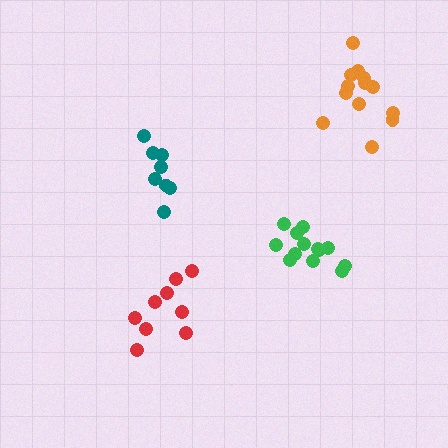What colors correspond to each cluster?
The clusters are colored: green, orange, teal, red.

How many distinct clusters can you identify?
There are 4 distinct clusters.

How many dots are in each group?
Group 1: 13 dots, Group 2: 13 dots, Group 3: 8 dots, Group 4: 9 dots (43 total).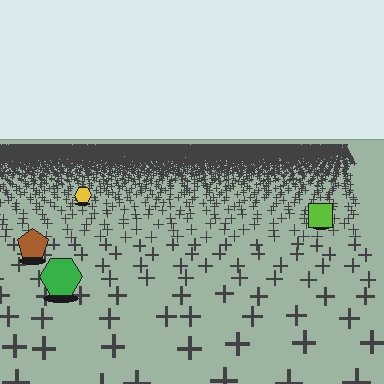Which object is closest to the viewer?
The green hexagon is closest. The texture marks near it are larger and more spread out.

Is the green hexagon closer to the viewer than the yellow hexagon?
Yes. The green hexagon is closer — you can tell from the texture gradient: the ground texture is coarser near it.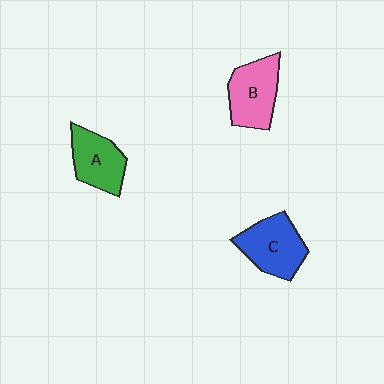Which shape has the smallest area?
Shape A (green).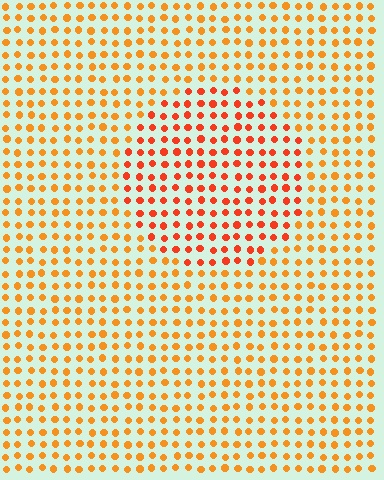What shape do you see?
I see a circle.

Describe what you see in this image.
The image is filled with small orange elements in a uniform arrangement. A circle-shaped region is visible where the elements are tinted to a slightly different hue, forming a subtle color boundary.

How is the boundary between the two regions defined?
The boundary is defined purely by a slight shift in hue (about 25 degrees). Spacing, size, and orientation are identical on both sides.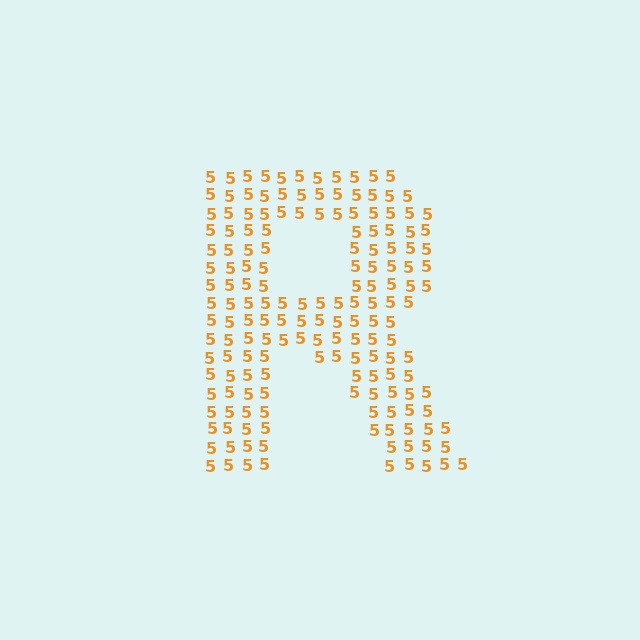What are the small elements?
The small elements are digit 5's.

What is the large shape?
The large shape is the letter R.